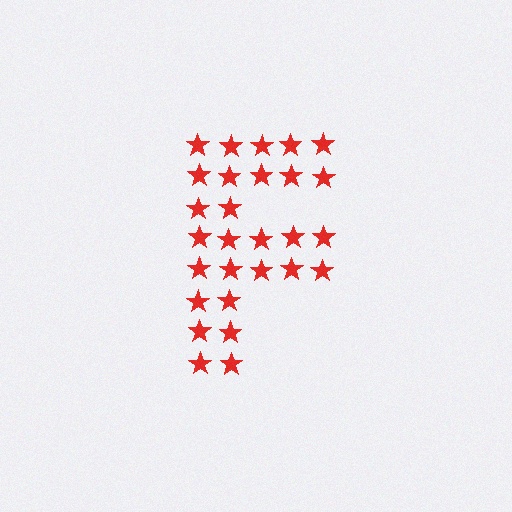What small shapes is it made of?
It is made of small stars.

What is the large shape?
The large shape is the letter F.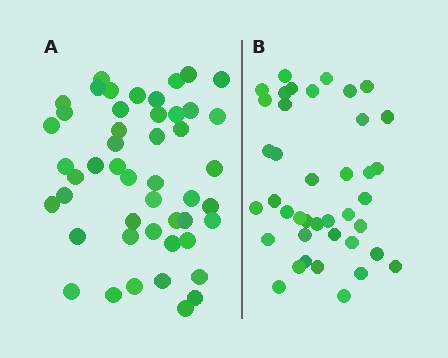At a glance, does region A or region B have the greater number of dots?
Region A (the left region) has more dots.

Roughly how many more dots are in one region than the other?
Region A has roughly 8 or so more dots than region B.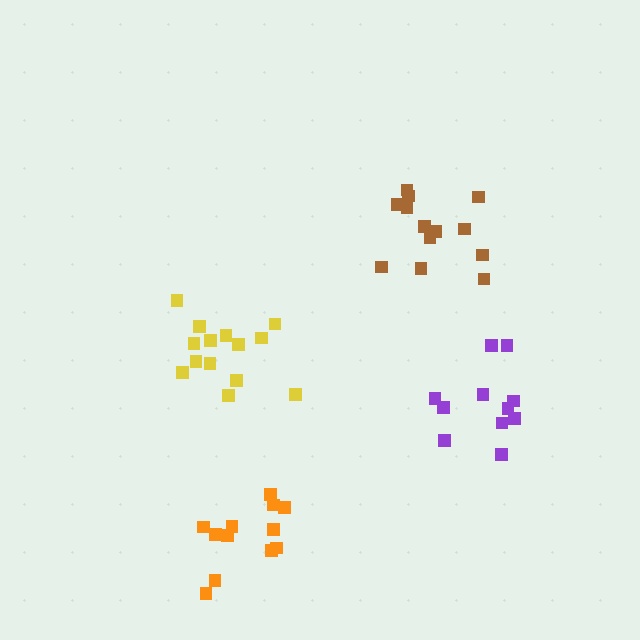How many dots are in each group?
Group 1: 14 dots, Group 2: 12 dots, Group 3: 11 dots, Group 4: 13 dots (50 total).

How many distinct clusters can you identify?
There are 4 distinct clusters.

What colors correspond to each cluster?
The clusters are colored: yellow, orange, purple, brown.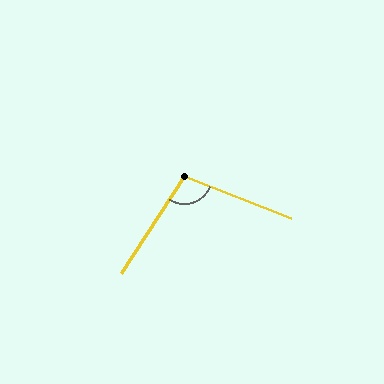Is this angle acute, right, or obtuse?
It is obtuse.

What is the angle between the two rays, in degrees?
Approximately 102 degrees.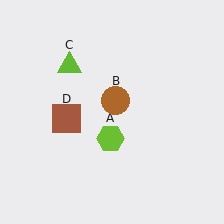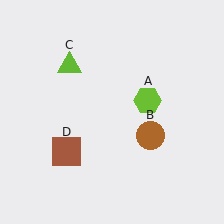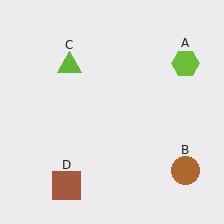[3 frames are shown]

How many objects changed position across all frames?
3 objects changed position: lime hexagon (object A), brown circle (object B), brown square (object D).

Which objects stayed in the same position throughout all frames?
Lime triangle (object C) remained stationary.